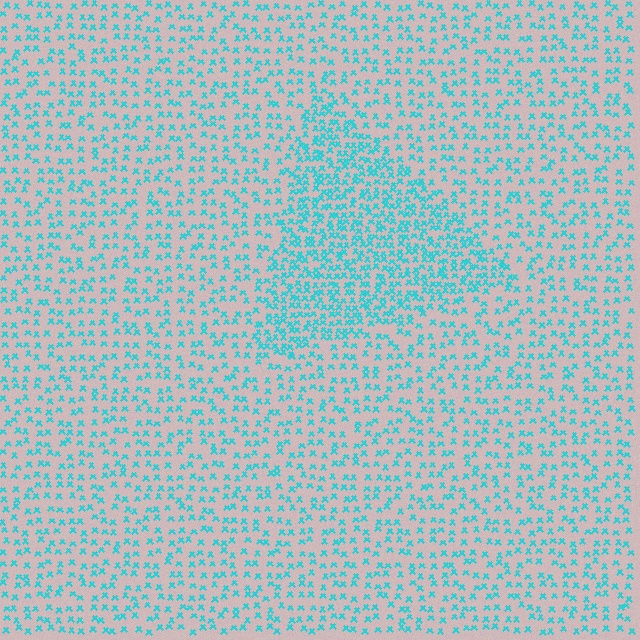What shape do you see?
I see a triangle.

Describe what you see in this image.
The image contains small cyan elements arranged at two different densities. A triangle-shaped region is visible where the elements are more densely packed than the surrounding area.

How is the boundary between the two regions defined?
The boundary is defined by a change in element density (approximately 2.0x ratio). All elements are the same color, size, and shape.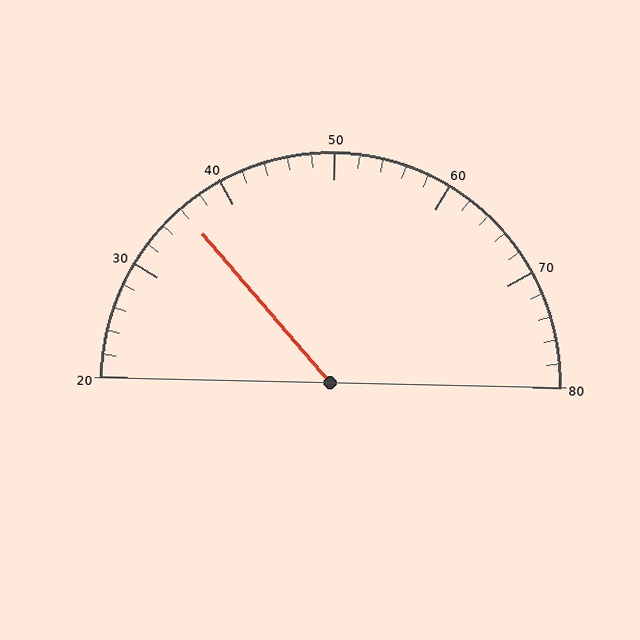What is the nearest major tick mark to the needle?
The nearest major tick mark is 40.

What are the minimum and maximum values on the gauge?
The gauge ranges from 20 to 80.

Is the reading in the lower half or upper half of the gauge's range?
The reading is in the lower half of the range (20 to 80).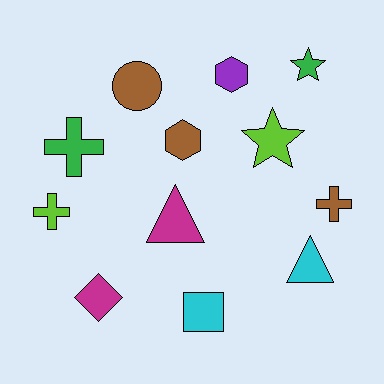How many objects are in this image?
There are 12 objects.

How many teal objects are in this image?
There are no teal objects.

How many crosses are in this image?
There are 3 crosses.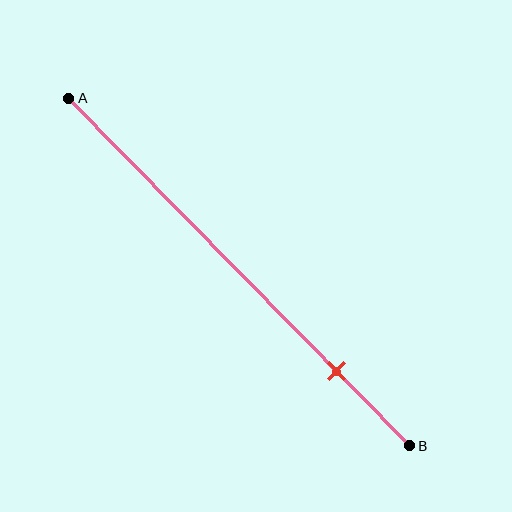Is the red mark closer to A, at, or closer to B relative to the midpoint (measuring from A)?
The red mark is closer to point B than the midpoint of segment AB.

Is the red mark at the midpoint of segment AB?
No, the mark is at about 80% from A, not at the 50% midpoint.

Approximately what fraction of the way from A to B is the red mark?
The red mark is approximately 80% of the way from A to B.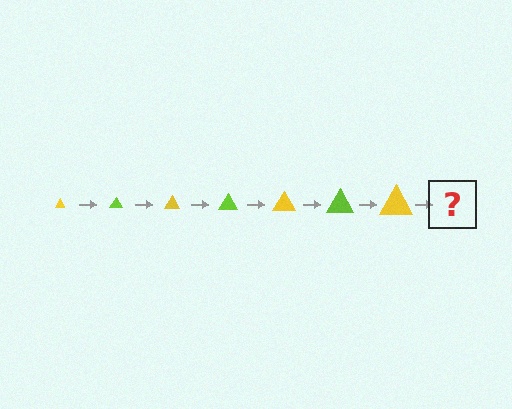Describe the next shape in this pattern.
It should be a lime triangle, larger than the previous one.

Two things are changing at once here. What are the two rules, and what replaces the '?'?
The two rules are that the triangle grows larger each step and the color cycles through yellow and lime. The '?' should be a lime triangle, larger than the previous one.